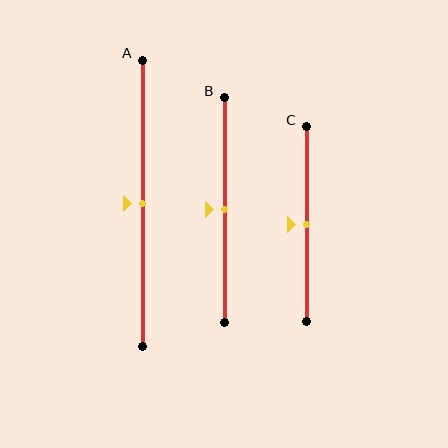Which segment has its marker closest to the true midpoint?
Segment A has its marker closest to the true midpoint.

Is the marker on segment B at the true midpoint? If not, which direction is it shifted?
Yes, the marker on segment B is at the true midpoint.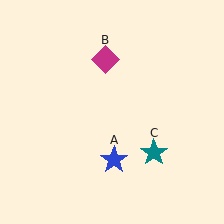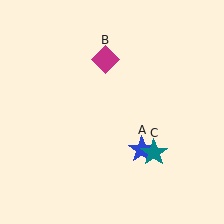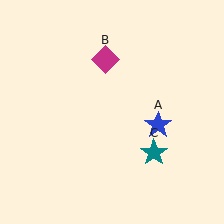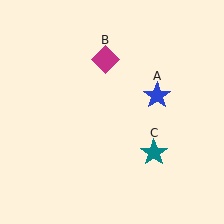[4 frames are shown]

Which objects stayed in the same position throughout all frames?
Magenta diamond (object B) and teal star (object C) remained stationary.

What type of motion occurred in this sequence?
The blue star (object A) rotated counterclockwise around the center of the scene.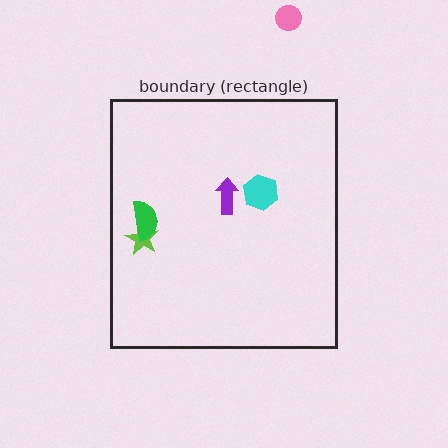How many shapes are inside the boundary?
4 inside, 1 outside.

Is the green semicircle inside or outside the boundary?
Inside.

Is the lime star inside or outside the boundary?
Inside.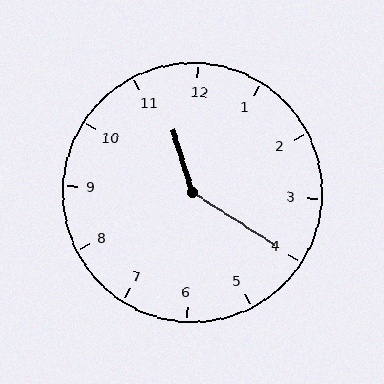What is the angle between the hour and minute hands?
Approximately 140 degrees.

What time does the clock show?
11:20.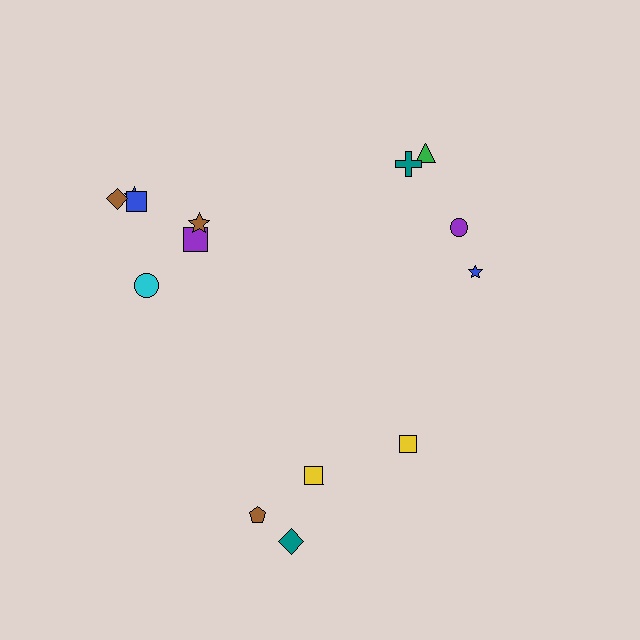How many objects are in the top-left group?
There are 6 objects.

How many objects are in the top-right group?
There are 4 objects.